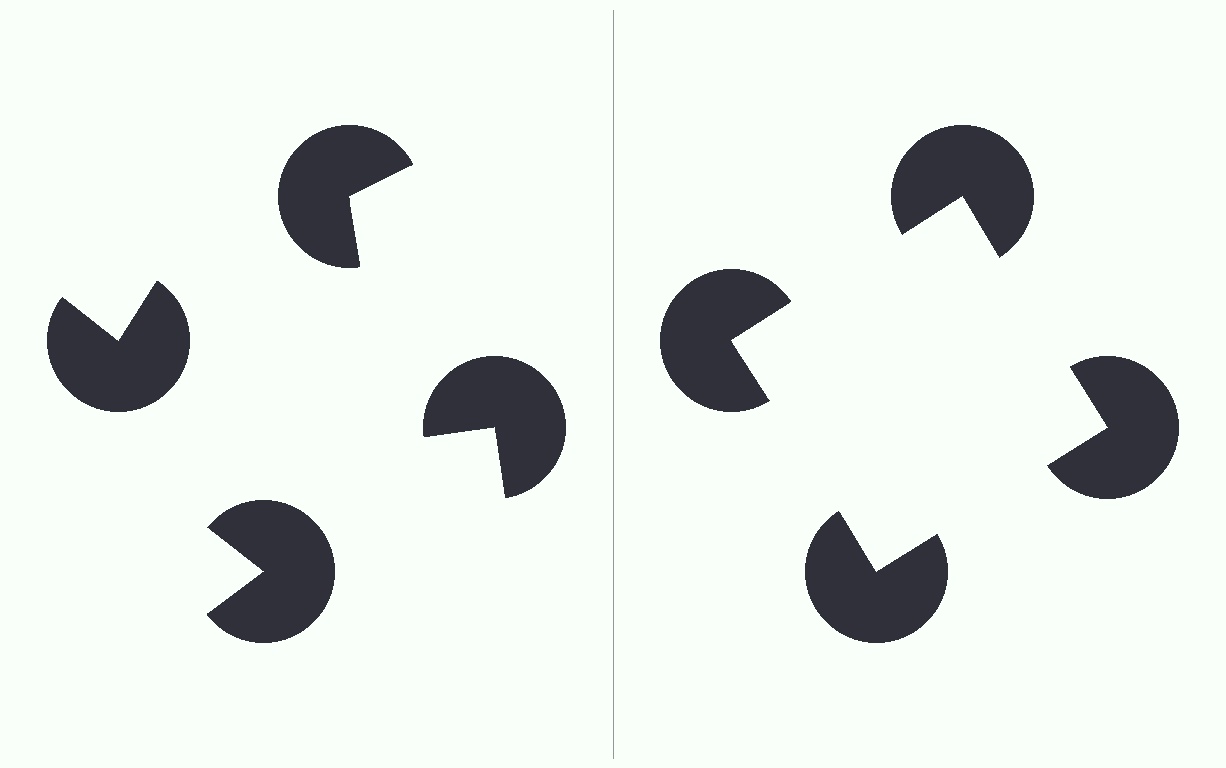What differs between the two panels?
The pac-man discs are positioned identically on both sides; only the wedge orientations differ. On the right they align to a square; on the left they are misaligned.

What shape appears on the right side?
An illusory square.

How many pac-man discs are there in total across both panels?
8 — 4 on each side.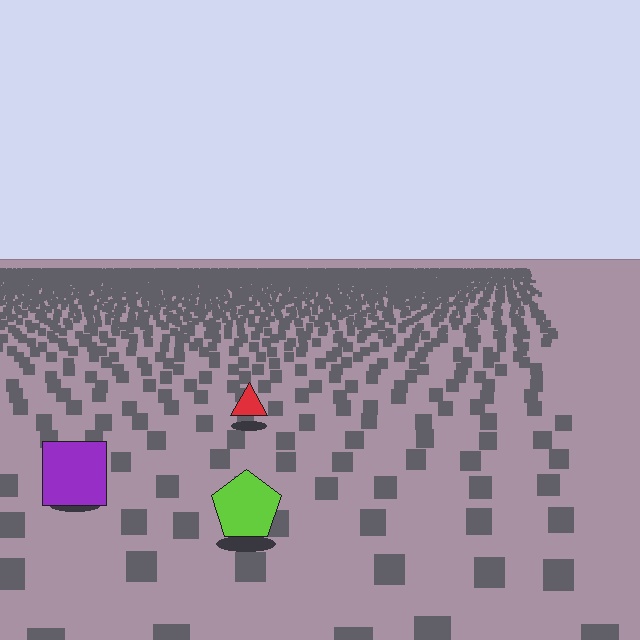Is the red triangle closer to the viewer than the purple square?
No. The purple square is closer — you can tell from the texture gradient: the ground texture is coarser near it.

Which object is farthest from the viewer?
The red triangle is farthest from the viewer. It appears smaller and the ground texture around it is denser.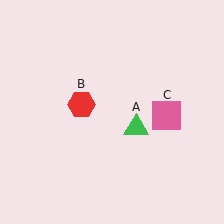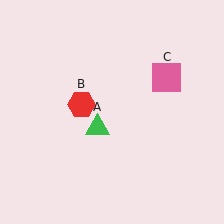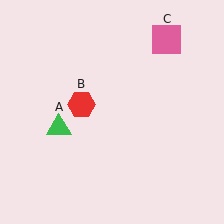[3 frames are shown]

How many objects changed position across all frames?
2 objects changed position: green triangle (object A), pink square (object C).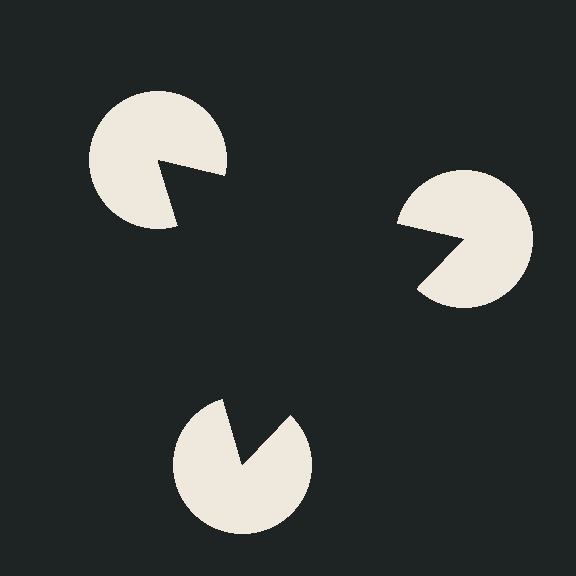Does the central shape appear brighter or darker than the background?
It typically appears slightly darker than the background, even though no actual brightness change is drawn.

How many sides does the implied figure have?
3 sides.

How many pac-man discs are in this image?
There are 3 — one at each vertex of the illusory triangle.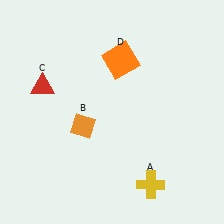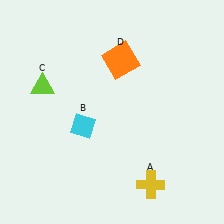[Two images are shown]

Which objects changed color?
B changed from orange to cyan. C changed from red to lime.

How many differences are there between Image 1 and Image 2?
There are 2 differences between the two images.